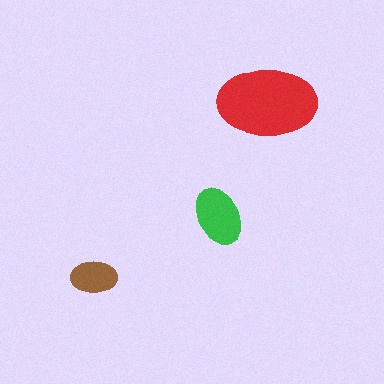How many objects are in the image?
There are 3 objects in the image.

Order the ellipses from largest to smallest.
the red one, the green one, the brown one.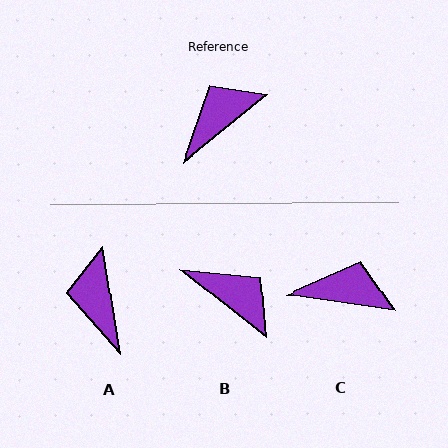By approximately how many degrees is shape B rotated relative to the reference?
Approximately 77 degrees clockwise.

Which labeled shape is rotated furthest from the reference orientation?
B, about 77 degrees away.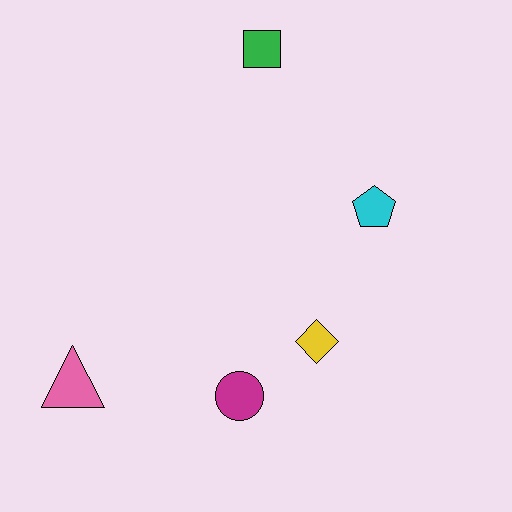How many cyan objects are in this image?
There is 1 cyan object.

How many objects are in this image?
There are 5 objects.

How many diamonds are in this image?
There is 1 diamond.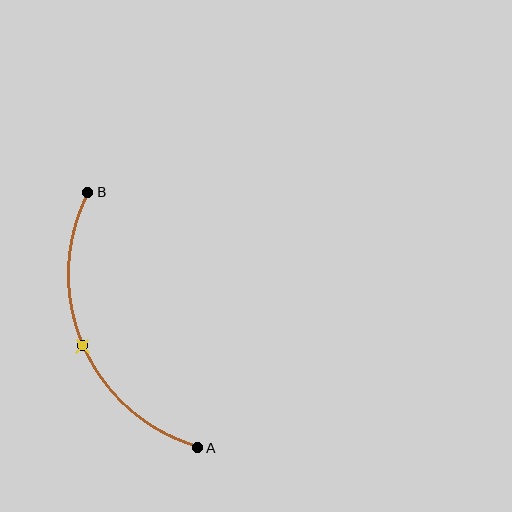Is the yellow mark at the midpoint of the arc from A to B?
Yes. The yellow mark lies on the arc at equal arc-length from both A and B — it is the arc midpoint.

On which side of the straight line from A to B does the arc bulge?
The arc bulges to the left of the straight line connecting A and B.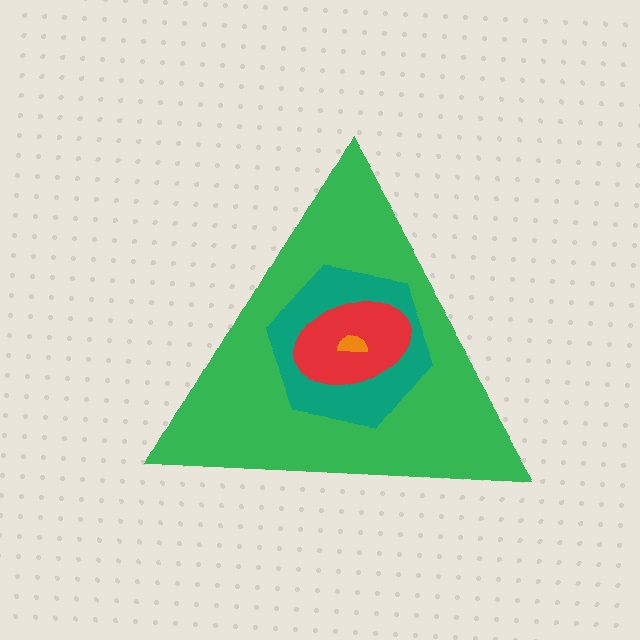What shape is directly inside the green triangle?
The teal hexagon.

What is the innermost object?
The orange semicircle.